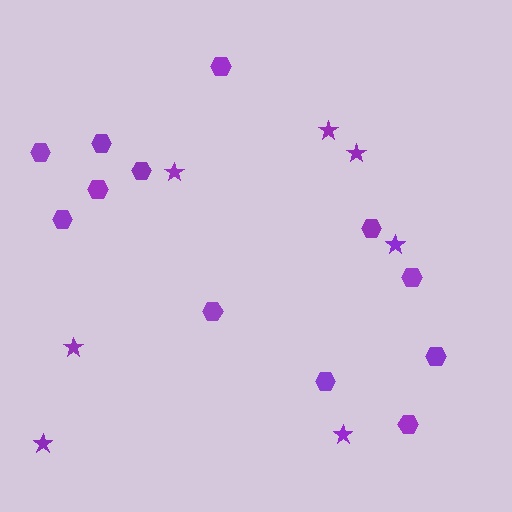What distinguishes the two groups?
There are 2 groups: one group of stars (7) and one group of hexagons (12).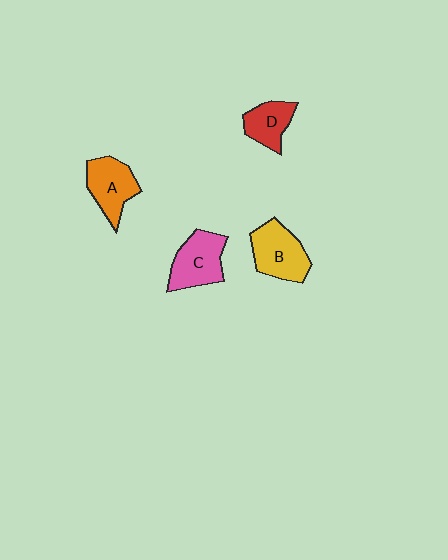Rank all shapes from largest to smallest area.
From largest to smallest: B (yellow), C (pink), A (orange), D (red).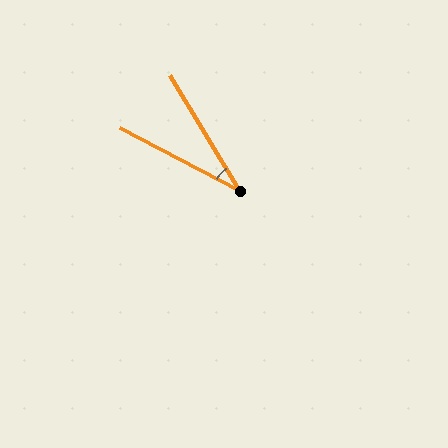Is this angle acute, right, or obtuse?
It is acute.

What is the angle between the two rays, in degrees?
Approximately 31 degrees.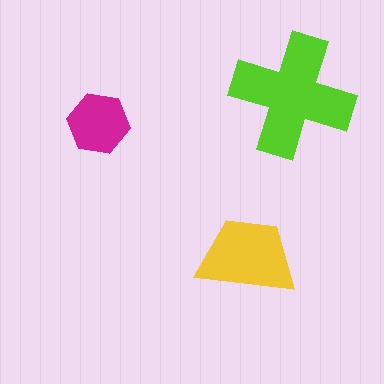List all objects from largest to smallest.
The lime cross, the yellow trapezoid, the magenta hexagon.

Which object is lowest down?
The yellow trapezoid is bottommost.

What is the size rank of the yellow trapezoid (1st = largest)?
2nd.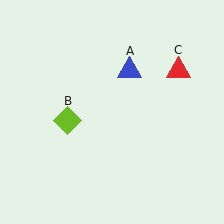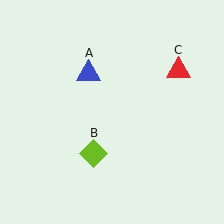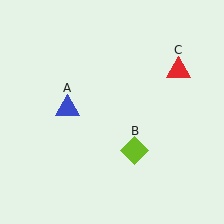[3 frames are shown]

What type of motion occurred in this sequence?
The blue triangle (object A), lime diamond (object B) rotated counterclockwise around the center of the scene.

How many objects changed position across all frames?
2 objects changed position: blue triangle (object A), lime diamond (object B).